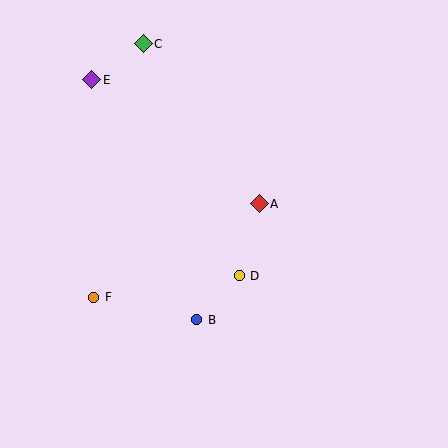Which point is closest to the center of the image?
Point A at (259, 204) is closest to the center.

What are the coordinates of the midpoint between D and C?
The midpoint between D and C is at (191, 160).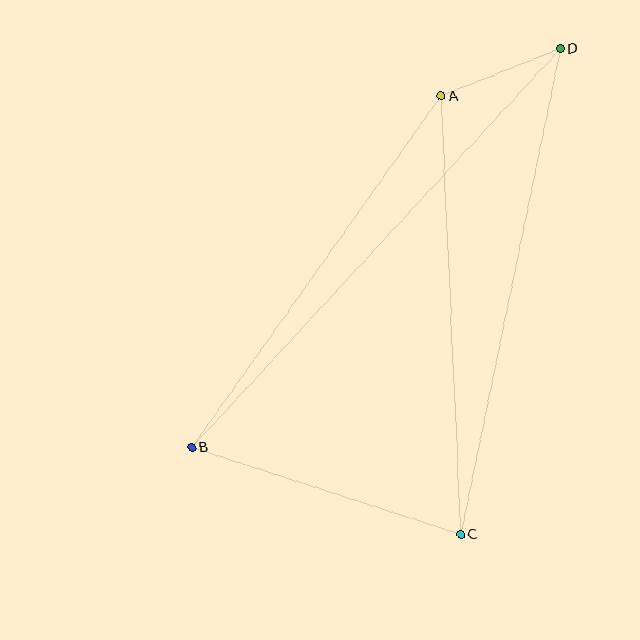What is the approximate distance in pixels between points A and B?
The distance between A and B is approximately 431 pixels.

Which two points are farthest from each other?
Points B and D are farthest from each other.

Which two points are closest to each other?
Points A and D are closest to each other.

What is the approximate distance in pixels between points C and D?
The distance between C and D is approximately 496 pixels.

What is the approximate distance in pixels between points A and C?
The distance between A and C is approximately 439 pixels.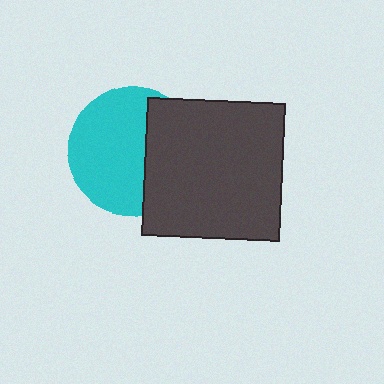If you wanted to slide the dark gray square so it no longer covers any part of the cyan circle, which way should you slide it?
Slide it right — that is the most direct way to separate the two shapes.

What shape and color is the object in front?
The object in front is a dark gray square.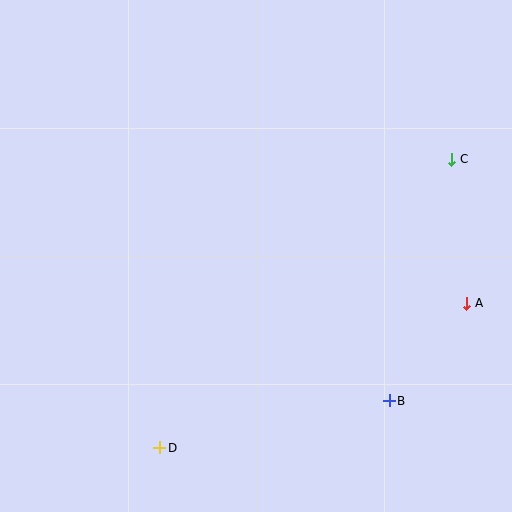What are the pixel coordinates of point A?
Point A is at (467, 303).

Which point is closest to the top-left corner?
Point D is closest to the top-left corner.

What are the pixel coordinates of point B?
Point B is at (389, 401).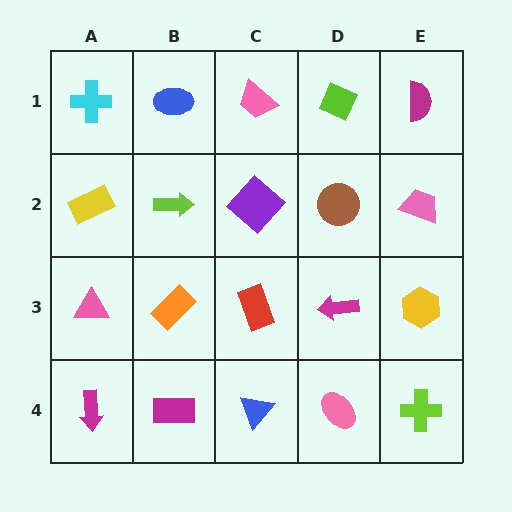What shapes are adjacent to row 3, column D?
A brown circle (row 2, column D), a pink ellipse (row 4, column D), a red rectangle (row 3, column C), a yellow hexagon (row 3, column E).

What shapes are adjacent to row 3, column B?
A lime arrow (row 2, column B), a magenta rectangle (row 4, column B), a pink triangle (row 3, column A), a red rectangle (row 3, column C).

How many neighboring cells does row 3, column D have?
4.